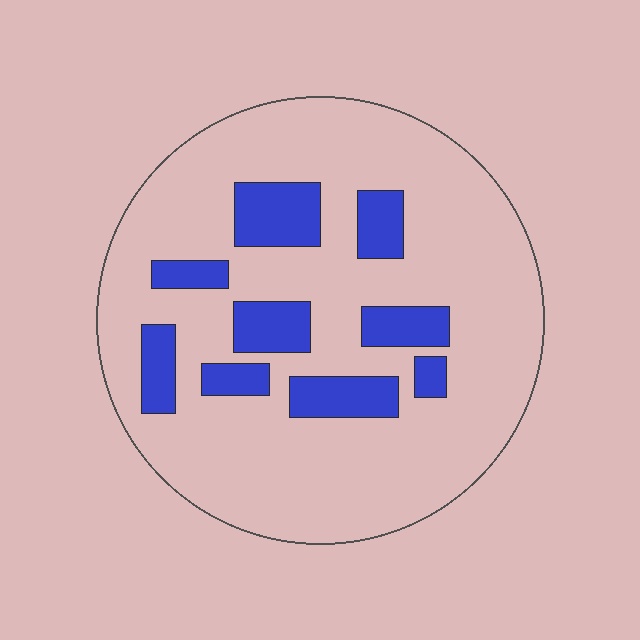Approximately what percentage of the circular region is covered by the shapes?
Approximately 20%.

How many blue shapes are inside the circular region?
9.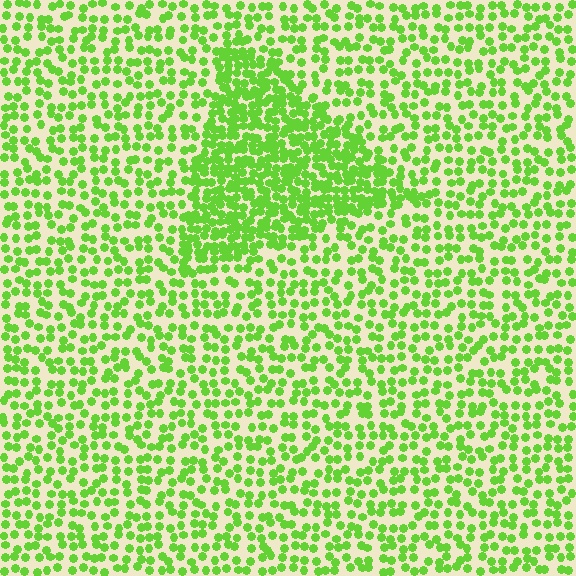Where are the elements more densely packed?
The elements are more densely packed inside the triangle boundary.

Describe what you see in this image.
The image contains small lime elements arranged at two different densities. A triangle-shaped region is visible where the elements are more densely packed than the surrounding area.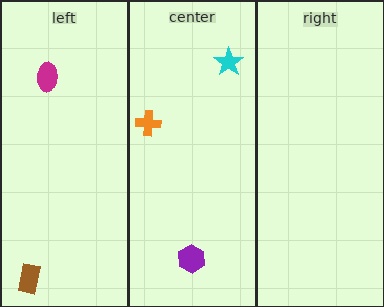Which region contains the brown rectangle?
The left region.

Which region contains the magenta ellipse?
The left region.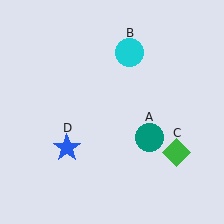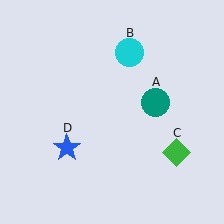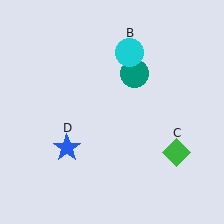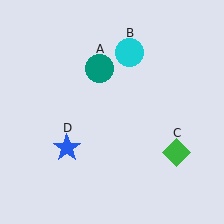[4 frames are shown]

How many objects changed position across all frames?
1 object changed position: teal circle (object A).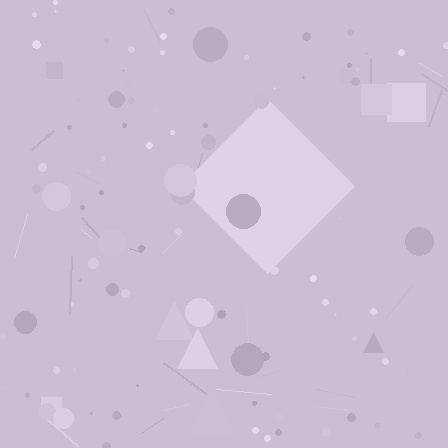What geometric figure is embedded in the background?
A diamond is embedded in the background.